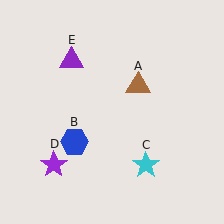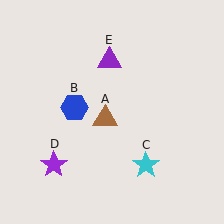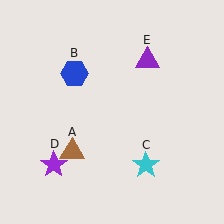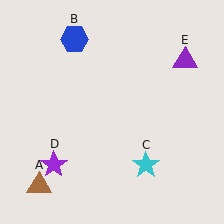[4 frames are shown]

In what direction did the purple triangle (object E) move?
The purple triangle (object E) moved right.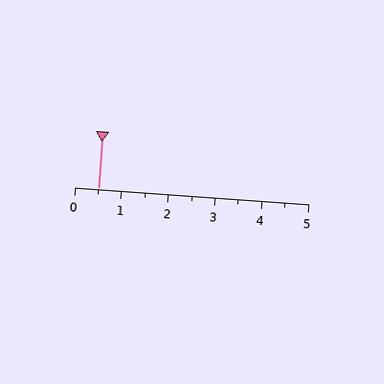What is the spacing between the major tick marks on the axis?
The major ticks are spaced 1 apart.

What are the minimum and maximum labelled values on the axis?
The axis runs from 0 to 5.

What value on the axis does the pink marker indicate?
The marker indicates approximately 0.5.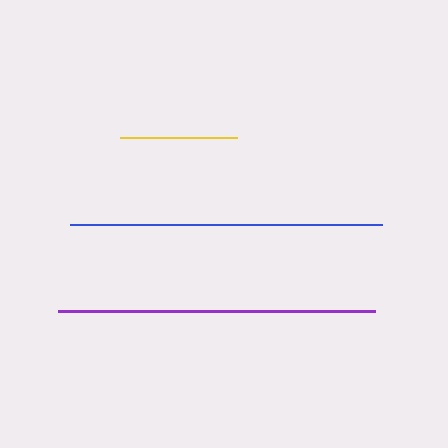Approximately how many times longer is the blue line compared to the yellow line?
The blue line is approximately 2.7 times the length of the yellow line.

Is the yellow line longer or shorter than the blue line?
The blue line is longer than the yellow line.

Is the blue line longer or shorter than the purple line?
The purple line is longer than the blue line.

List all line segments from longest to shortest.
From longest to shortest: purple, blue, yellow.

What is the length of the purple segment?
The purple segment is approximately 317 pixels long.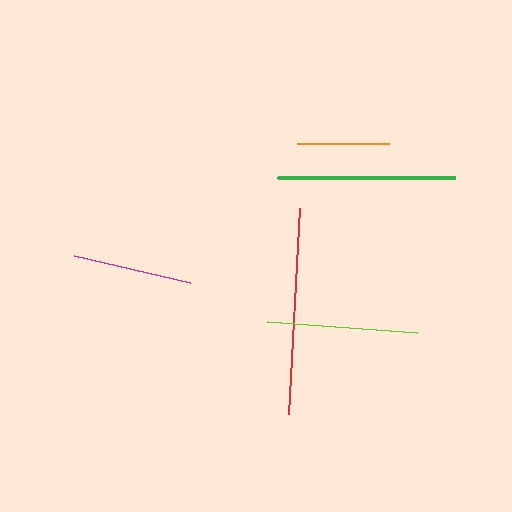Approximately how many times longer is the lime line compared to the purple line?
The lime line is approximately 1.1 times the length of the purple line.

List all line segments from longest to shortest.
From longest to shortest: red, green, lime, purple, magenta, orange.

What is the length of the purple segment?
The purple segment is approximately 133 pixels long.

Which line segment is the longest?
The red line is the longest at approximately 207 pixels.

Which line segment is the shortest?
The orange line is the shortest at approximately 92 pixels.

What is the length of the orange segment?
The orange segment is approximately 92 pixels long.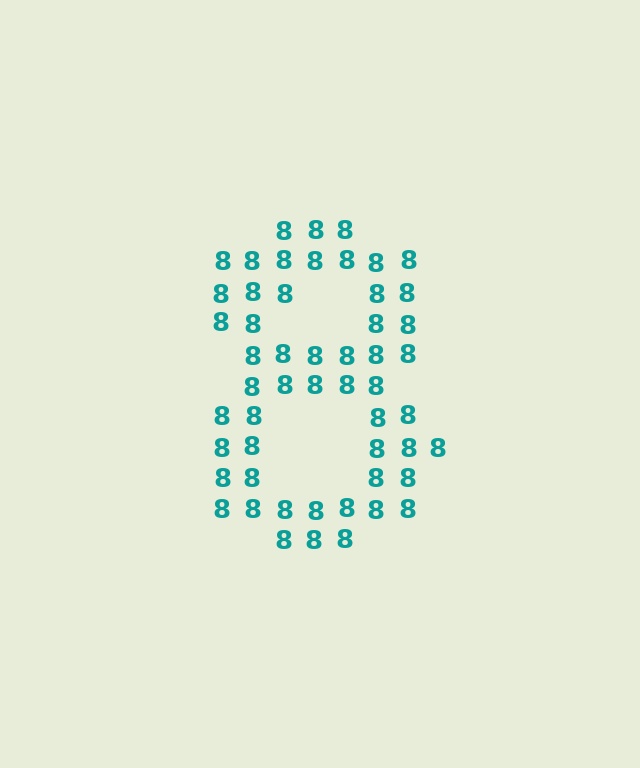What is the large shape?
The large shape is the digit 8.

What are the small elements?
The small elements are digit 8's.